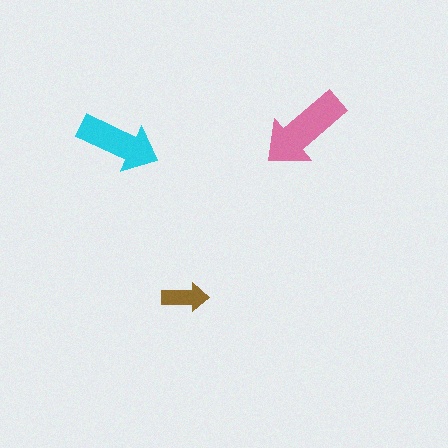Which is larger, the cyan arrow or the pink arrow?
The pink one.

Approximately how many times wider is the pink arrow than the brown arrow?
About 2 times wider.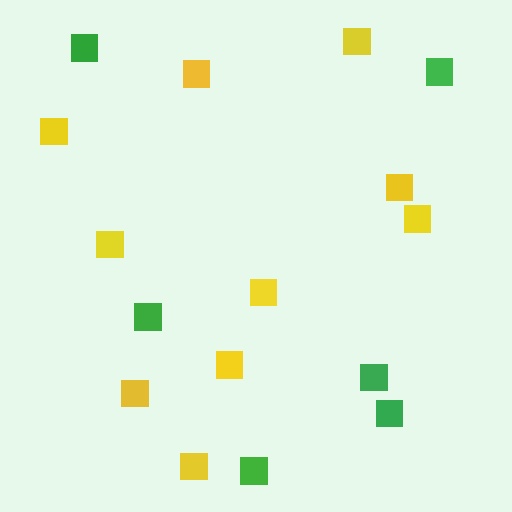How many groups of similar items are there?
There are 2 groups: one group of yellow squares (10) and one group of green squares (6).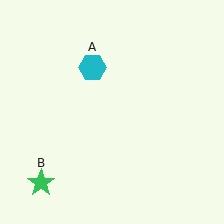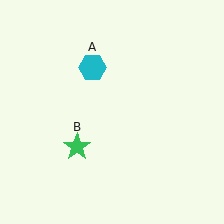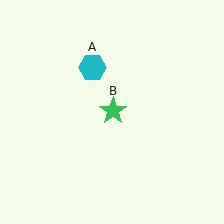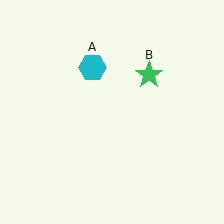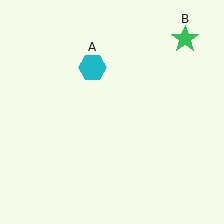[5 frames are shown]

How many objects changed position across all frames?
1 object changed position: green star (object B).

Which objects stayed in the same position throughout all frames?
Cyan hexagon (object A) remained stationary.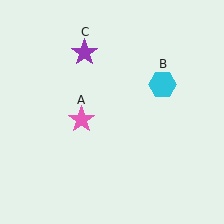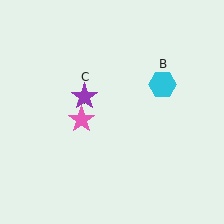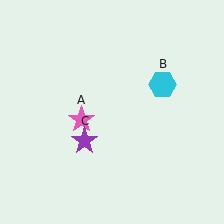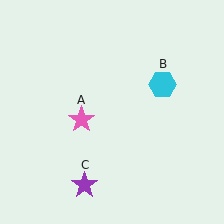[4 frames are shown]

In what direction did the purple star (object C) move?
The purple star (object C) moved down.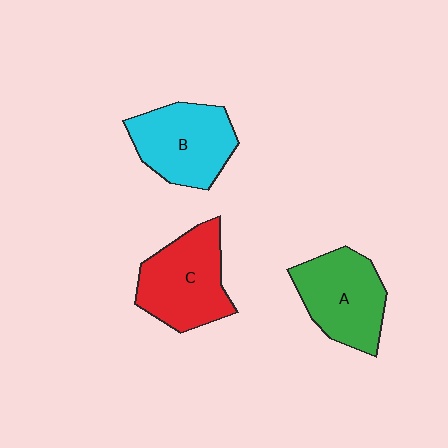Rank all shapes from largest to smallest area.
From largest to smallest: C (red), B (cyan), A (green).